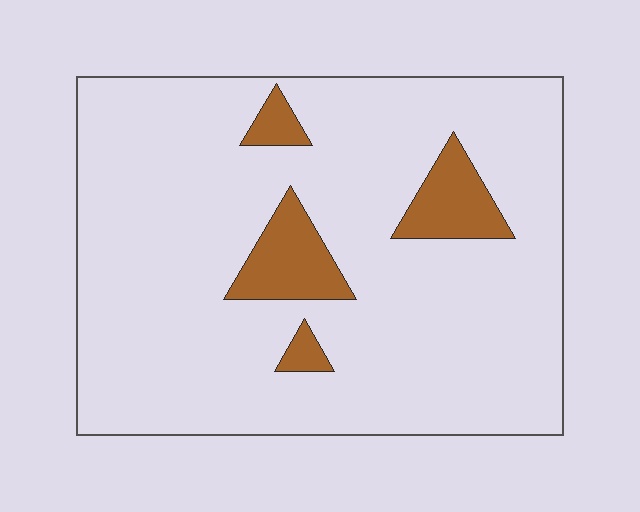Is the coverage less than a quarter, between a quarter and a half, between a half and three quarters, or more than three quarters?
Less than a quarter.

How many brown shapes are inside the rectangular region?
4.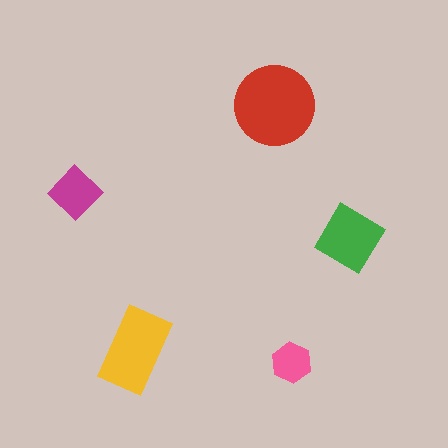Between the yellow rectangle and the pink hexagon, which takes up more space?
The yellow rectangle.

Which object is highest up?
The red circle is topmost.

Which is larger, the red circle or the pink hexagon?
The red circle.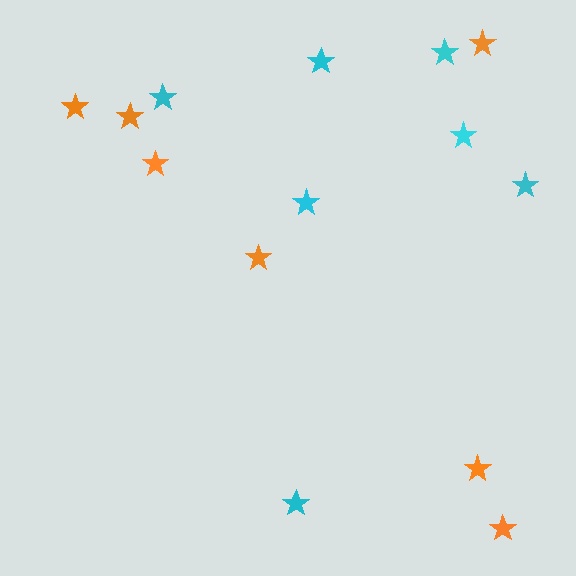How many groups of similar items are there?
There are 2 groups: one group of cyan stars (7) and one group of orange stars (7).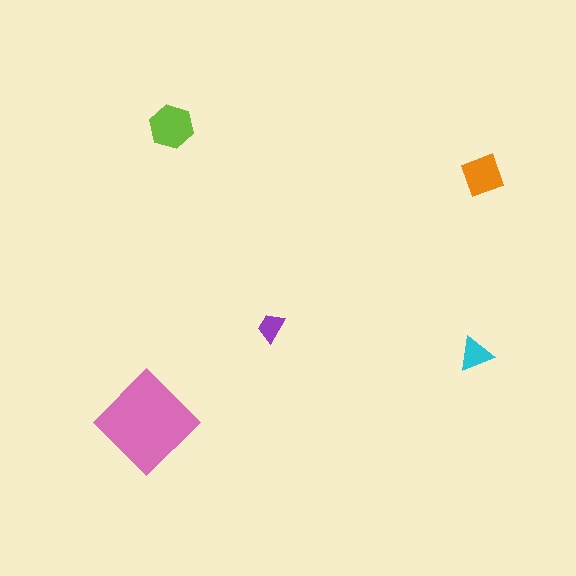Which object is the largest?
The pink diamond.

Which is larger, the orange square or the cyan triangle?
The orange square.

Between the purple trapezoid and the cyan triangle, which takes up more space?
The cyan triangle.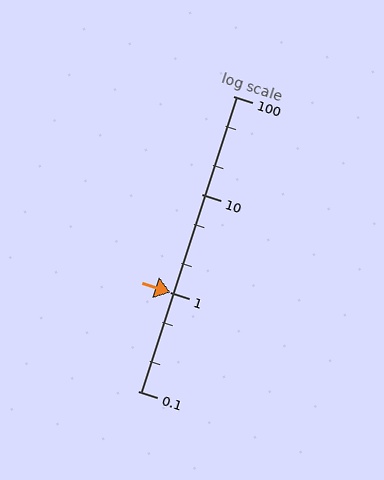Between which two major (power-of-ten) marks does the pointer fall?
The pointer is between 1 and 10.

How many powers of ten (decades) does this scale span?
The scale spans 3 decades, from 0.1 to 100.